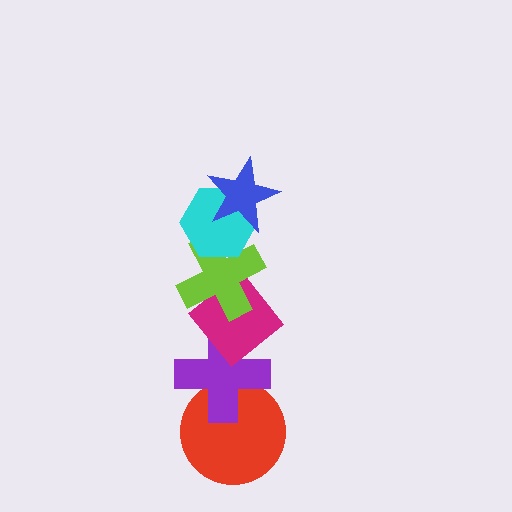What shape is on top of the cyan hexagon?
The blue star is on top of the cyan hexagon.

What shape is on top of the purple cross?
The magenta diamond is on top of the purple cross.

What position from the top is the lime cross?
The lime cross is 3rd from the top.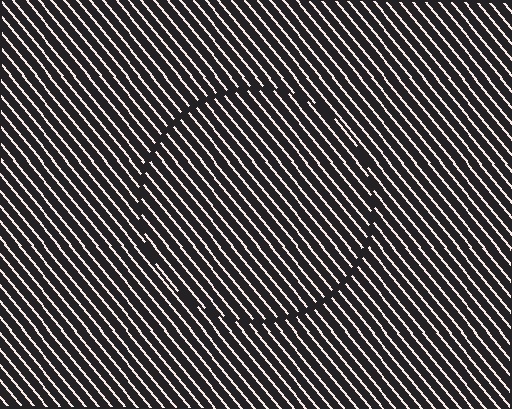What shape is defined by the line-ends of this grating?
An illusory circle. The interior of the shape contains the same grating, shifted by half a period — the contour is defined by the phase discontinuity where line-ends from the inner and outer gratings abut.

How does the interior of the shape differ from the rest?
The interior of the shape contains the same grating, shifted by half a period — the contour is defined by the phase discontinuity where line-ends from the inner and outer gratings abut.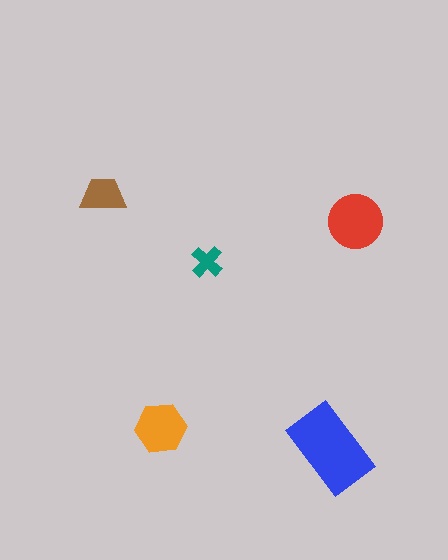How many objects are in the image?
There are 5 objects in the image.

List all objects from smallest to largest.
The teal cross, the brown trapezoid, the orange hexagon, the red circle, the blue rectangle.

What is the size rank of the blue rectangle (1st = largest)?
1st.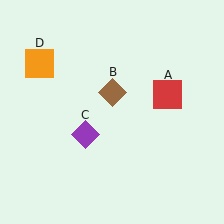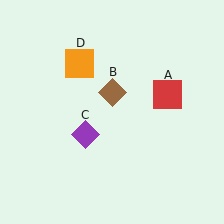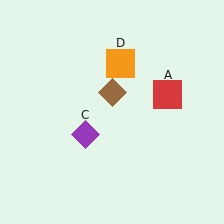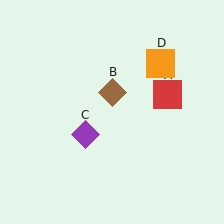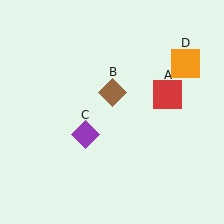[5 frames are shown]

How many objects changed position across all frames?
1 object changed position: orange square (object D).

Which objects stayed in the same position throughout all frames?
Red square (object A) and brown diamond (object B) and purple diamond (object C) remained stationary.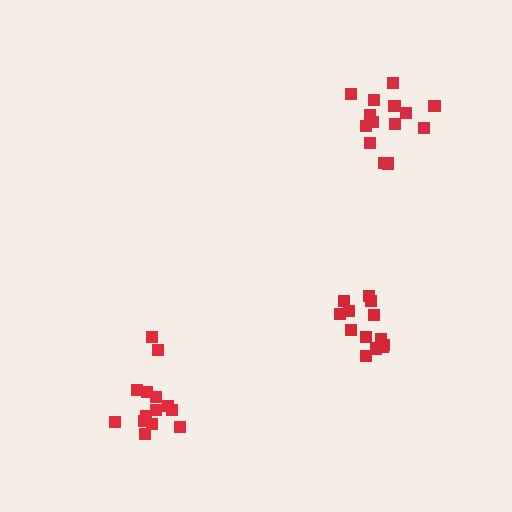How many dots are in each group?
Group 1: 14 dots, Group 2: 14 dots, Group 3: 14 dots (42 total).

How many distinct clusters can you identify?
There are 3 distinct clusters.